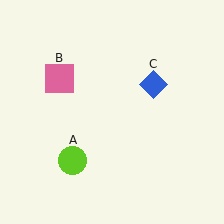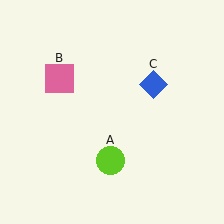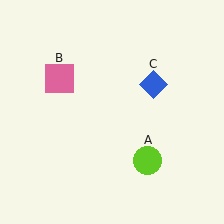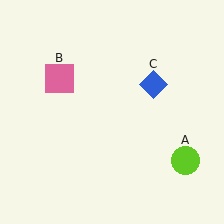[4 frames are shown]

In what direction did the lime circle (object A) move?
The lime circle (object A) moved right.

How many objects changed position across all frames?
1 object changed position: lime circle (object A).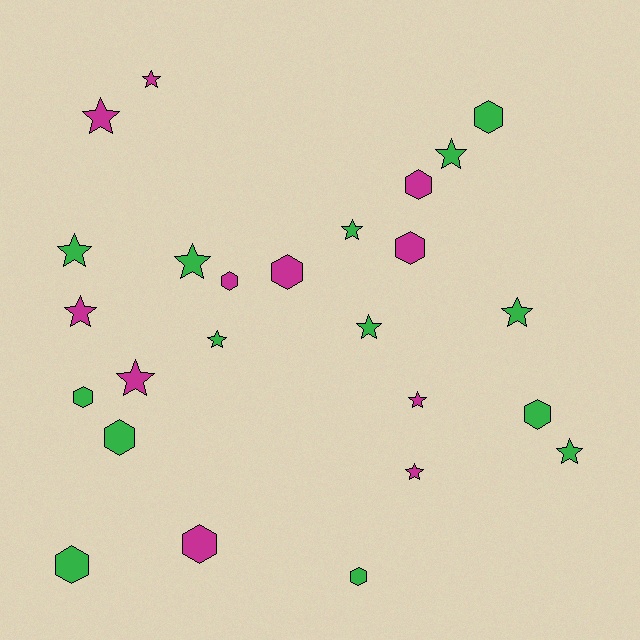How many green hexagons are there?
There are 6 green hexagons.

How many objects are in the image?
There are 25 objects.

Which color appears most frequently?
Green, with 14 objects.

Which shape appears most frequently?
Star, with 14 objects.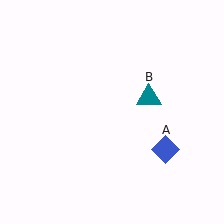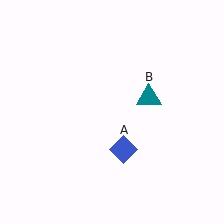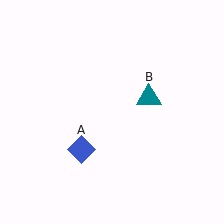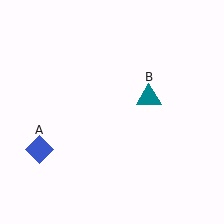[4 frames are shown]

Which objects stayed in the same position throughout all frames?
Teal triangle (object B) remained stationary.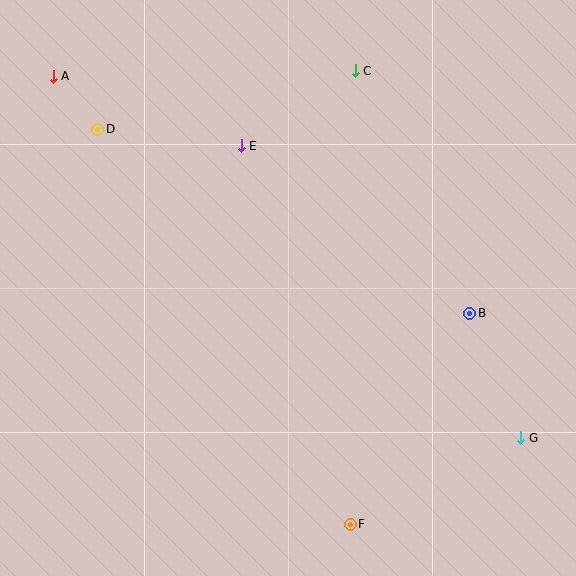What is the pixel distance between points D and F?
The distance between D and F is 469 pixels.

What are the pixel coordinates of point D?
Point D is at (98, 129).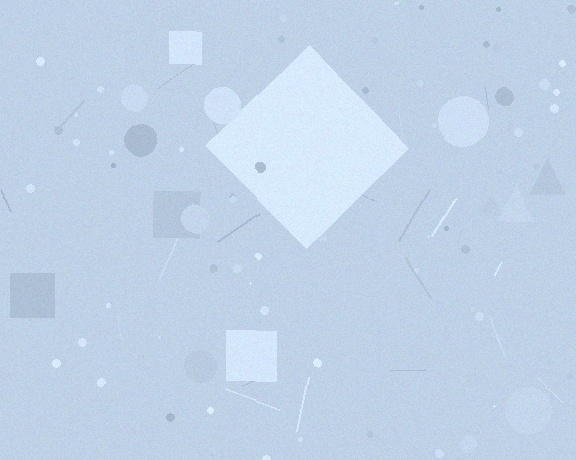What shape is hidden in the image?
A diamond is hidden in the image.